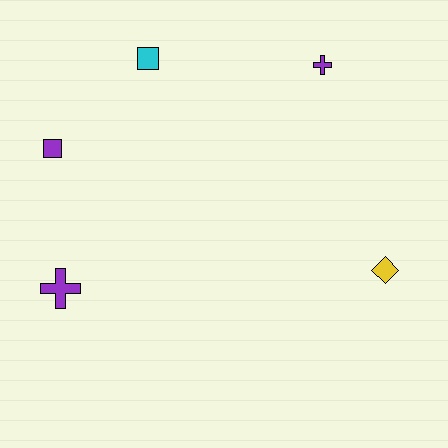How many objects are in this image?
There are 5 objects.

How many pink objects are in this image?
There are no pink objects.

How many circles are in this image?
There are no circles.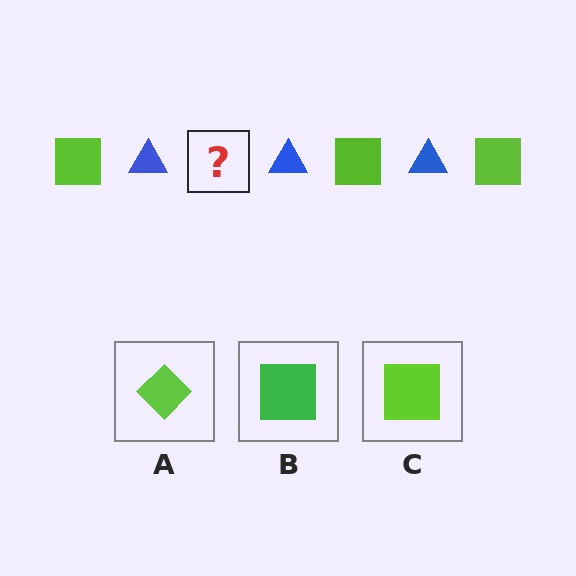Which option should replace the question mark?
Option C.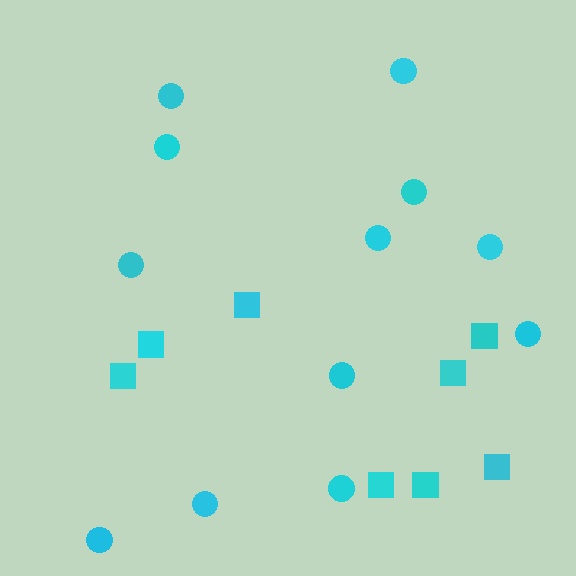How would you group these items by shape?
There are 2 groups: one group of squares (8) and one group of circles (12).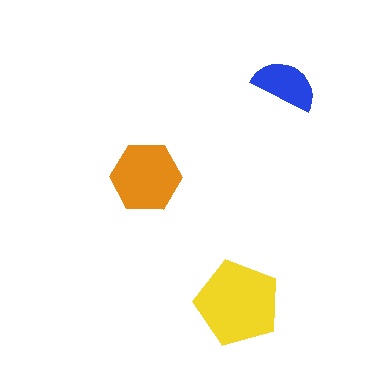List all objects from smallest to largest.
The blue semicircle, the orange hexagon, the yellow pentagon.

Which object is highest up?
The blue semicircle is topmost.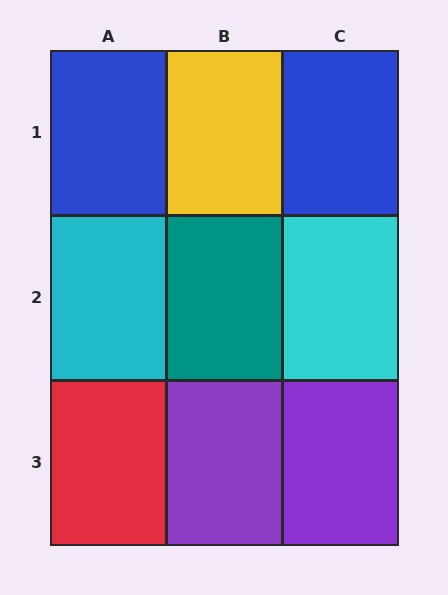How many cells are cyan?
2 cells are cyan.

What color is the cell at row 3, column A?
Red.